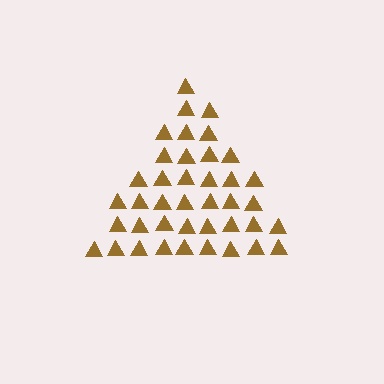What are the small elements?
The small elements are triangles.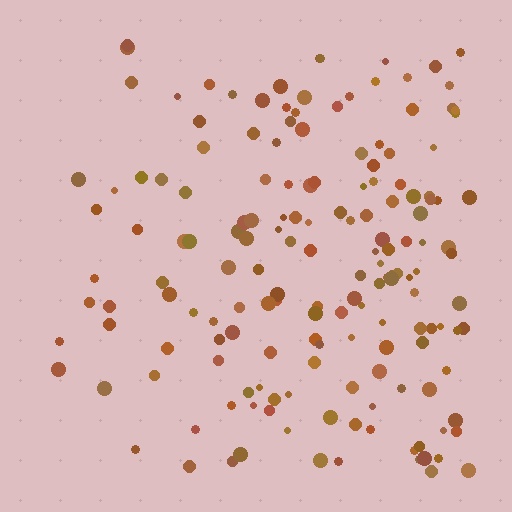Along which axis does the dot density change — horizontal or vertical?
Horizontal.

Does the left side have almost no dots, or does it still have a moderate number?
Still a moderate number, just noticeably fewer than the right.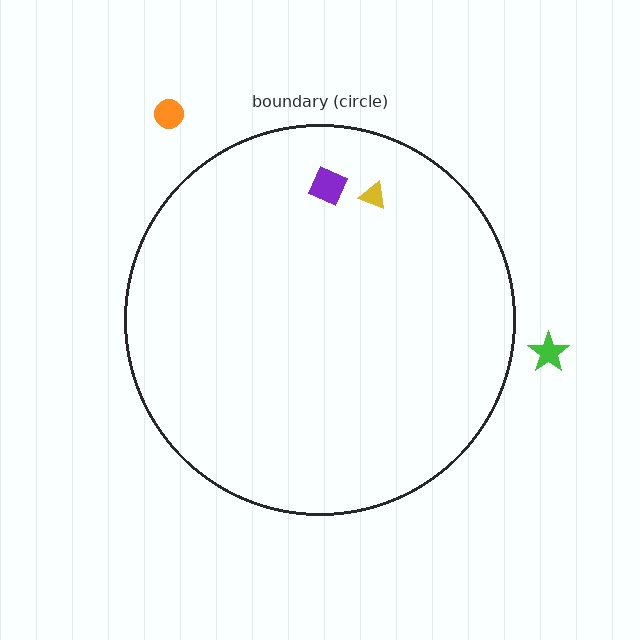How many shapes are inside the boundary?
2 inside, 2 outside.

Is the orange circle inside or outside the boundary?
Outside.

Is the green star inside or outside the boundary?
Outside.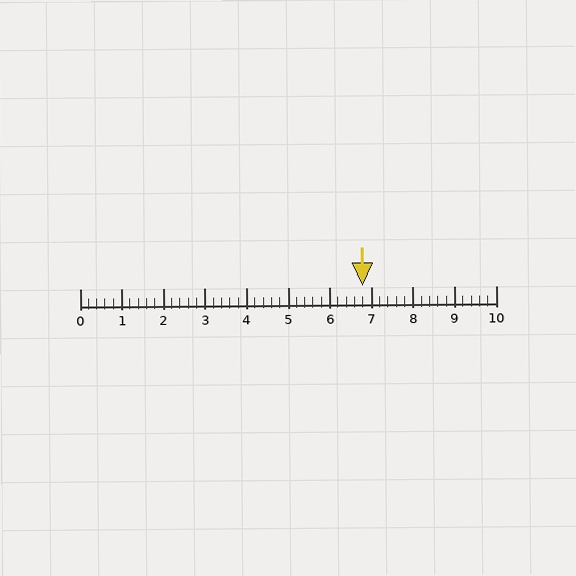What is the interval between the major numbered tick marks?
The major tick marks are spaced 1 units apart.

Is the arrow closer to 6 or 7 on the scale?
The arrow is closer to 7.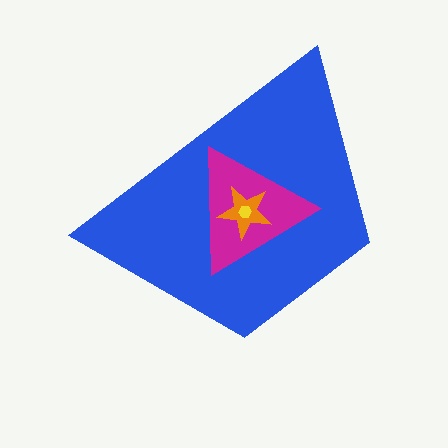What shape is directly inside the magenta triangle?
The orange star.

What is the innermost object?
The yellow hexagon.